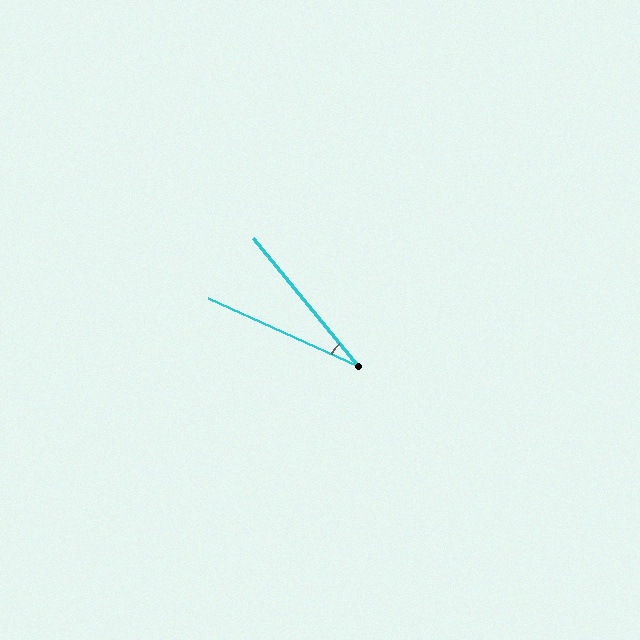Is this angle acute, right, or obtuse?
It is acute.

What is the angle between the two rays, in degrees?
Approximately 27 degrees.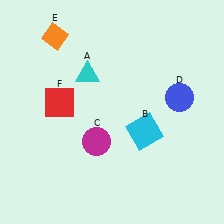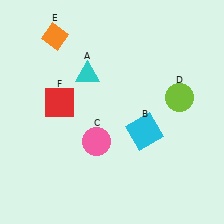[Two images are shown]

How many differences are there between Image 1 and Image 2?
There are 2 differences between the two images.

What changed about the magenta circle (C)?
In Image 1, C is magenta. In Image 2, it changed to pink.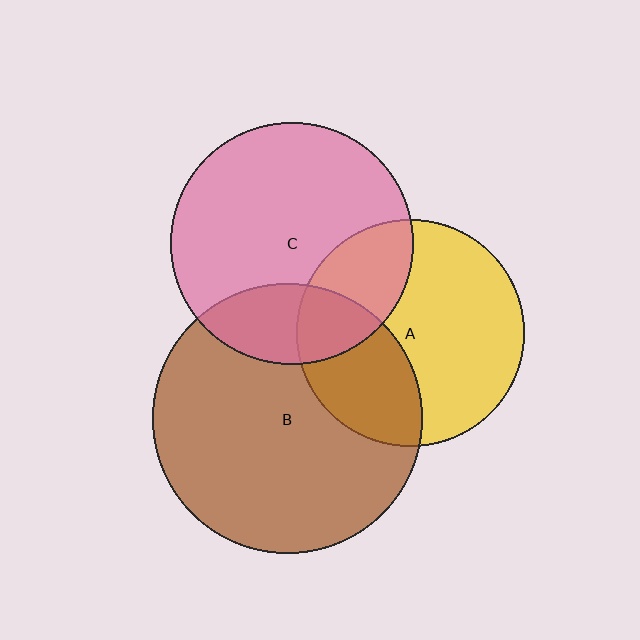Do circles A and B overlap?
Yes.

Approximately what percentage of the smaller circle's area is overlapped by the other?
Approximately 35%.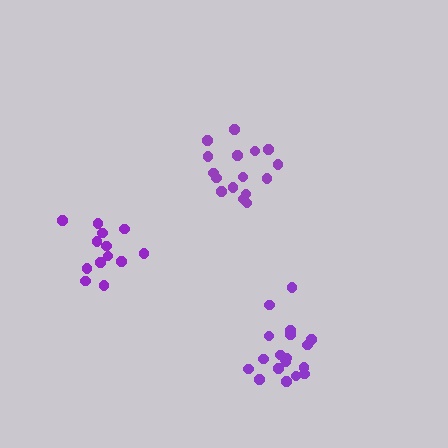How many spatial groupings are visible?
There are 3 spatial groupings.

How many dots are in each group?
Group 1: 16 dots, Group 2: 13 dots, Group 3: 19 dots (48 total).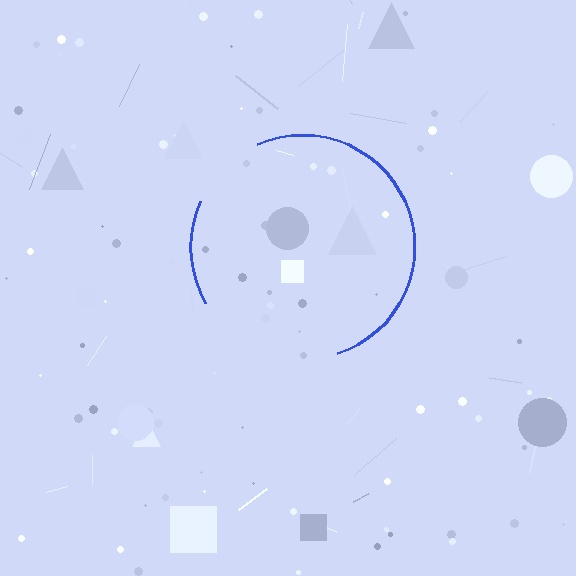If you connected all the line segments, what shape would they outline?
They would outline a circle.